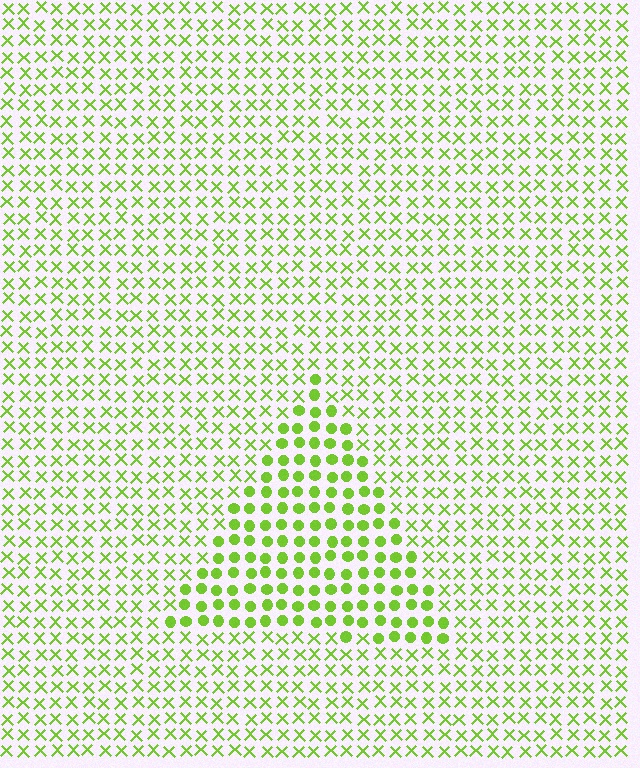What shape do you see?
I see a triangle.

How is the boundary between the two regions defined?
The boundary is defined by a change in element shape: circles inside vs. X marks outside. All elements share the same color and spacing.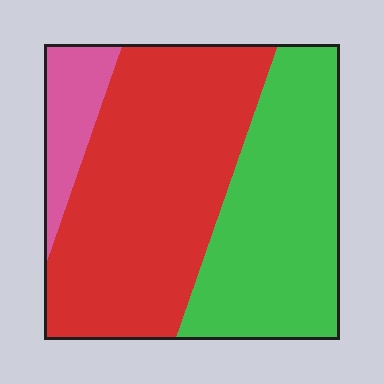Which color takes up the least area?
Pink, at roughly 10%.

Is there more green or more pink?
Green.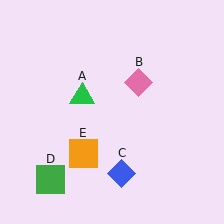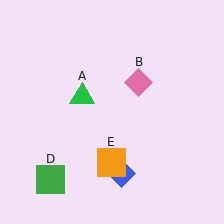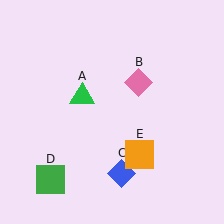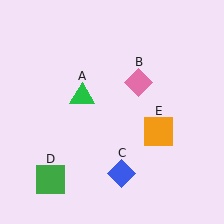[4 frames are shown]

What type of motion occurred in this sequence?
The orange square (object E) rotated counterclockwise around the center of the scene.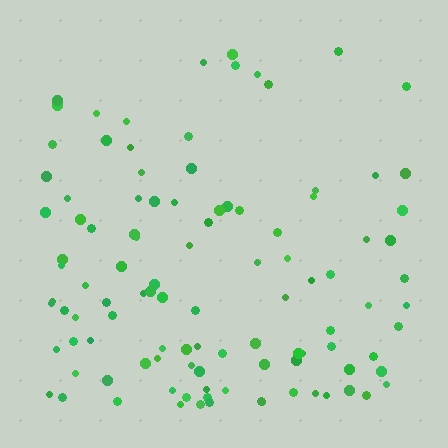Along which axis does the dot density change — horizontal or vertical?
Vertical.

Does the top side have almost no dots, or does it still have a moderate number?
Still a moderate number, just noticeably fewer than the bottom.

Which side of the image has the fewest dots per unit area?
The top.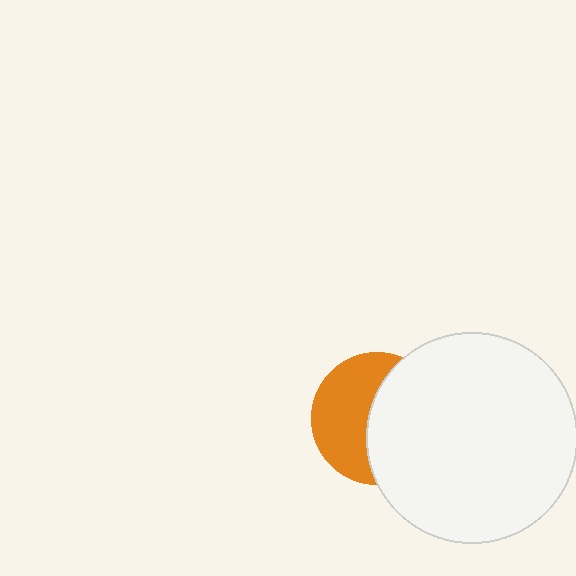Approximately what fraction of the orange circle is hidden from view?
Roughly 52% of the orange circle is hidden behind the white circle.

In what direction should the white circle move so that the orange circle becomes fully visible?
The white circle should move right. That is the shortest direction to clear the overlap and leave the orange circle fully visible.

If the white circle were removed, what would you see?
You would see the complete orange circle.